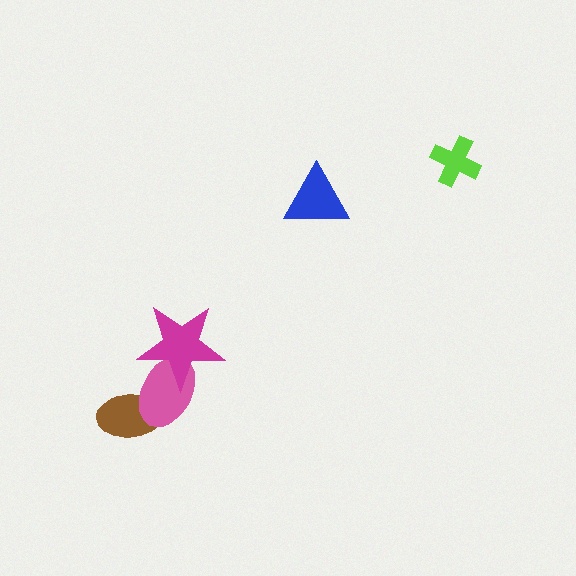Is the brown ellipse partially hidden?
Yes, it is partially covered by another shape.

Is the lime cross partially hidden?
No, no other shape covers it.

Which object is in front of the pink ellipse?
The magenta star is in front of the pink ellipse.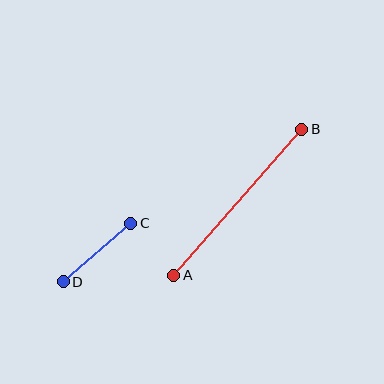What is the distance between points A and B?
The distance is approximately 194 pixels.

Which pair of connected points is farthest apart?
Points A and B are farthest apart.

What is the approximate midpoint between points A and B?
The midpoint is at approximately (238, 202) pixels.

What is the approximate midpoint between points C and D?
The midpoint is at approximately (97, 253) pixels.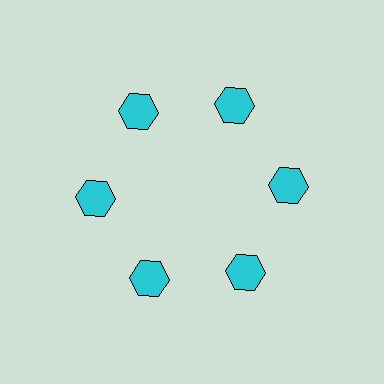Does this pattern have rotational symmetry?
Yes, this pattern has 6-fold rotational symmetry. It looks the same after rotating 60 degrees around the center.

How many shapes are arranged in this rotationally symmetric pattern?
There are 6 shapes, arranged in 6 groups of 1.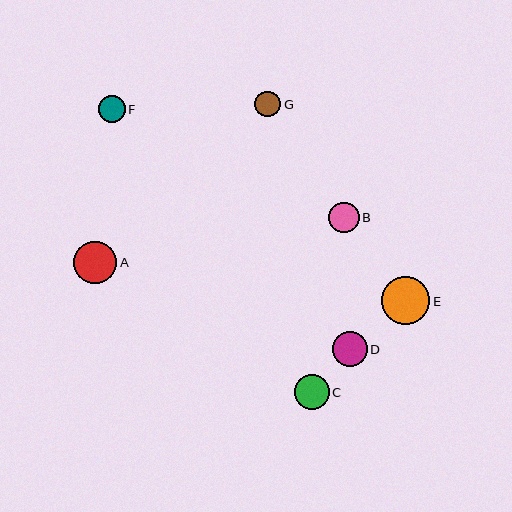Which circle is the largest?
Circle E is the largest with a size of approximately 48 pixels.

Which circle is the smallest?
Circle G is the smallest with a size of approximately 26 pixels.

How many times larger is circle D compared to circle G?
Circle D is approximately 1.4 times the size of circle G.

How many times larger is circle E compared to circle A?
Circle E is approximately 1.1 times the size of circle A.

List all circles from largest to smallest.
From largest to smallest: E, A, D, C, B, F, G.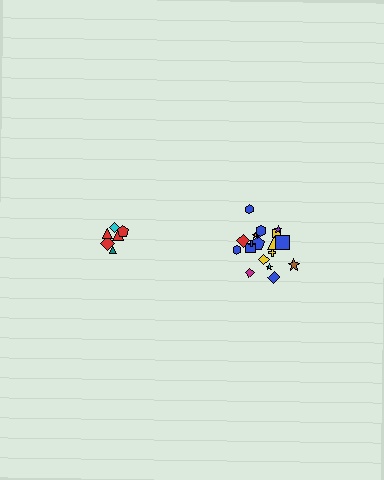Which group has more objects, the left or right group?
The right group.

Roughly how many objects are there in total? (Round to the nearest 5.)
Roughly 30 objects in total.